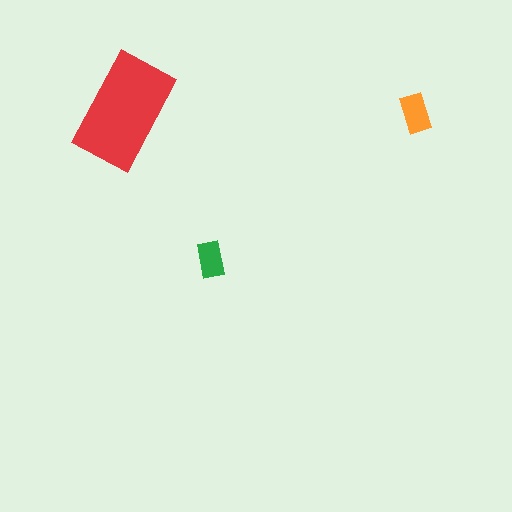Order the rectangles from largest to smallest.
the red one, the orange one, the green one.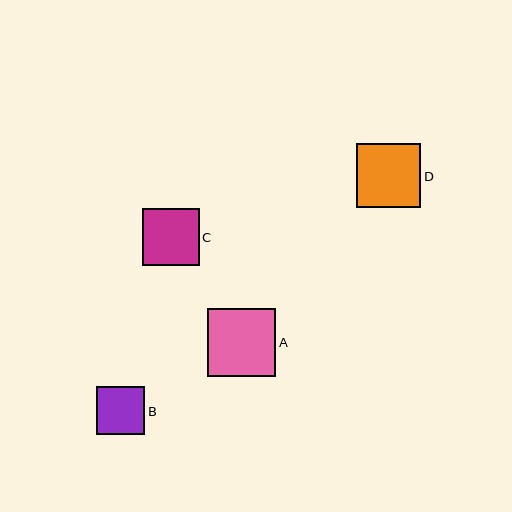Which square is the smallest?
Square B is the smallest with a size of approximately 48 pixels.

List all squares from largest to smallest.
From largest to smallest: A, D, C, B.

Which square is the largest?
Square A is the largest with a size of approximately 68 pixels.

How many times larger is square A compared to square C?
Square A is approximately 1.2 times the size of square C.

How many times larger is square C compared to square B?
Square C is approximately 1.2 times the size of square B.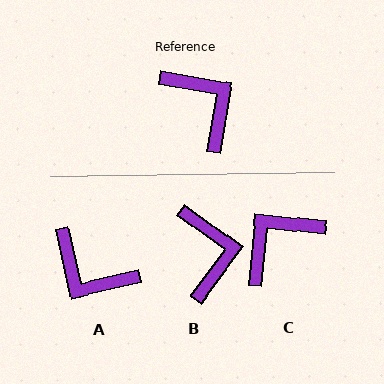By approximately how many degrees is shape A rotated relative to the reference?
Approximately 158 degrees clockwise.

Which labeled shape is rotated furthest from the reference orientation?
A, about 158 degrees away.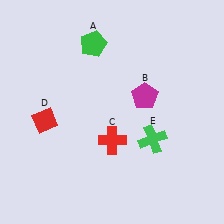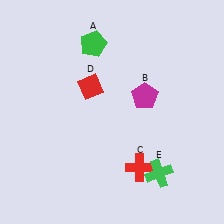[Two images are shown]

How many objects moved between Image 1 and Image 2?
3 objects moved between the two images.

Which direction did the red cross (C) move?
The red cross (C) moved down.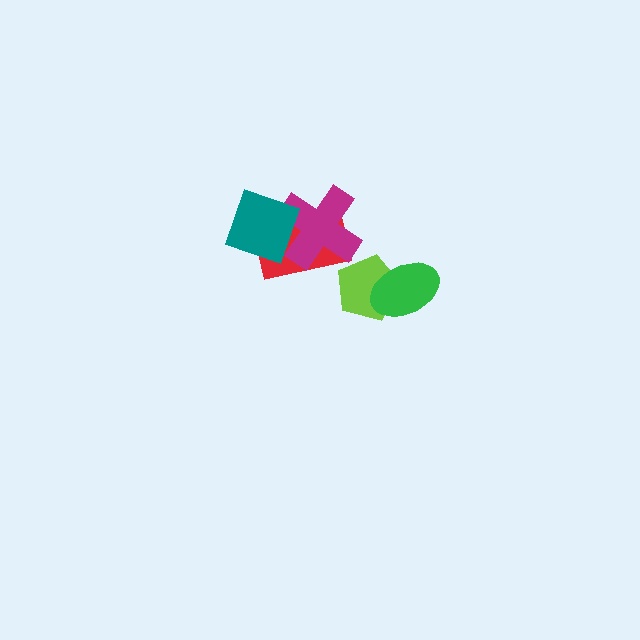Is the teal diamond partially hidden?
No, no other shape covers it.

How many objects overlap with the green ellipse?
1 object overlaps with the green ellipse.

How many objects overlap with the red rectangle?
2 objects overlap with the red rectangle.